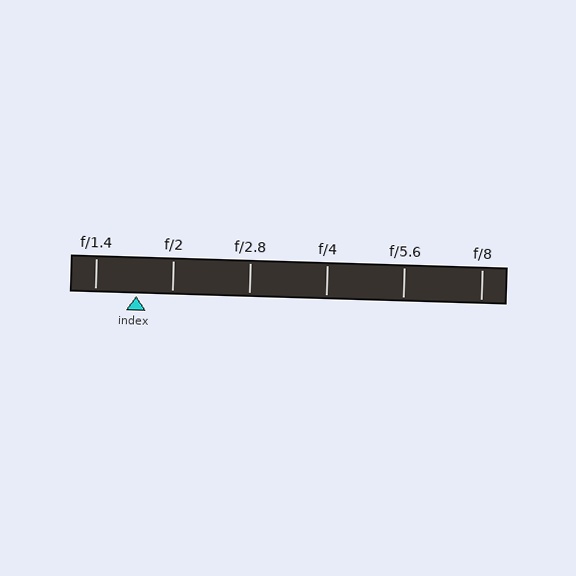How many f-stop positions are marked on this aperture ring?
There are 6 f-stop positions marked.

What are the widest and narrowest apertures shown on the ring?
The widest aperture shown is f/1.4 and the narrowest is f/8.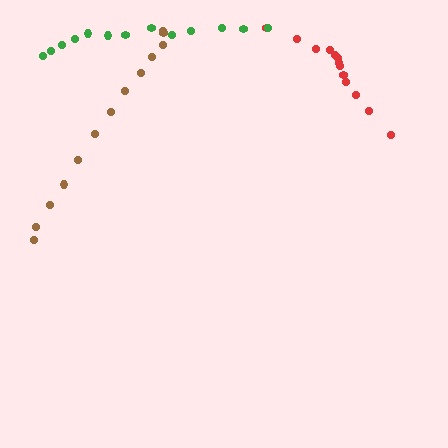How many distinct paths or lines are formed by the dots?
There are 3 distinct paths.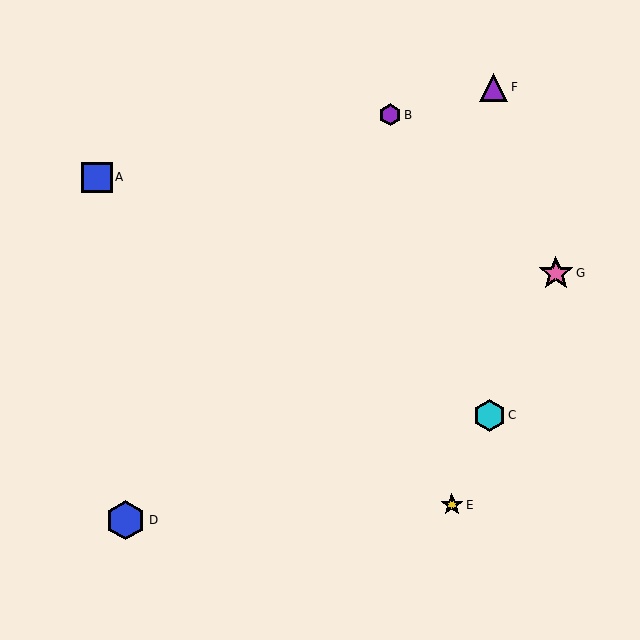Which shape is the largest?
The blue hexagon (labeled D) is the largest.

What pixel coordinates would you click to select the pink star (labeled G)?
Click at (556, 273) to select the pink star G.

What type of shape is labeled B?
Shape B is a purple hexagon.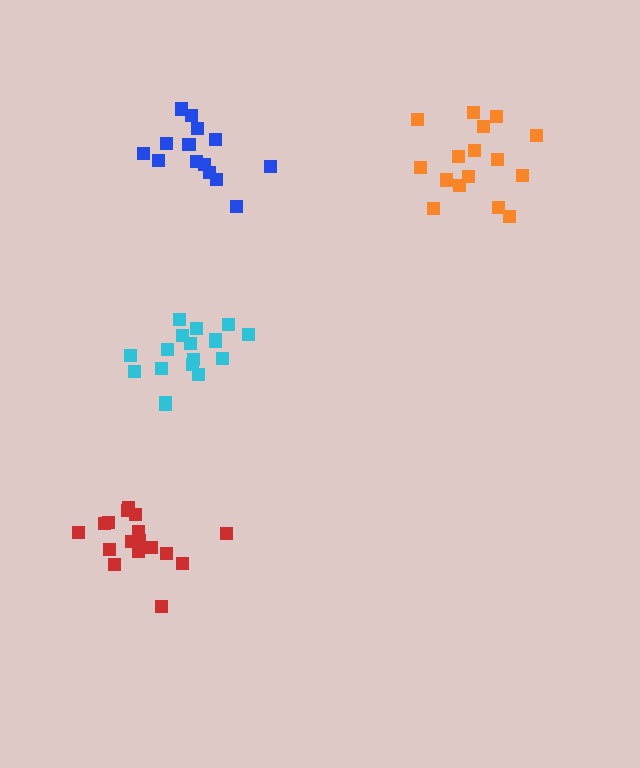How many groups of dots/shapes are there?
There are 4 groups.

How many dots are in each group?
Group 1: 16 dots, Group 2: 14 dots, Group 3: 18 dots, Group 4: 17 dots (65 total).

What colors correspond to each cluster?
The clusters are colored: orange, blue, cyan, red.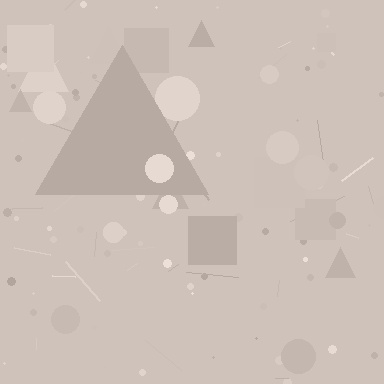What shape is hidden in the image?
A triangle is hidden in the image.